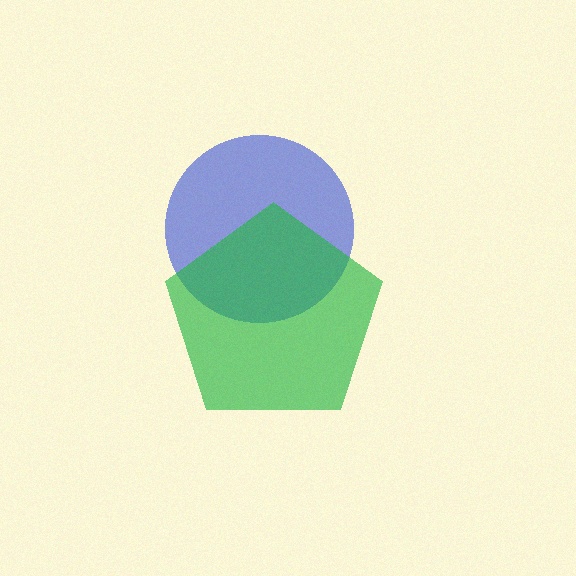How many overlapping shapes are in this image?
There are 2 overlapping shapes in the image.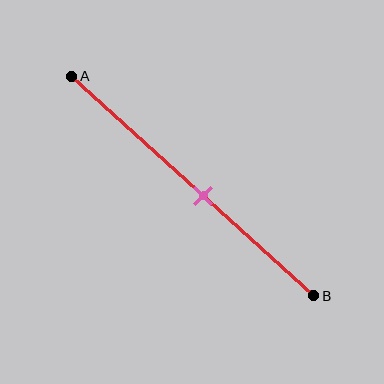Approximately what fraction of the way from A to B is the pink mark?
The pink mark is approximately 55% of the way from A to B.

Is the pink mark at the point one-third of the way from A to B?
No, the mark is at about 55% from A, not at the 33% one-third point.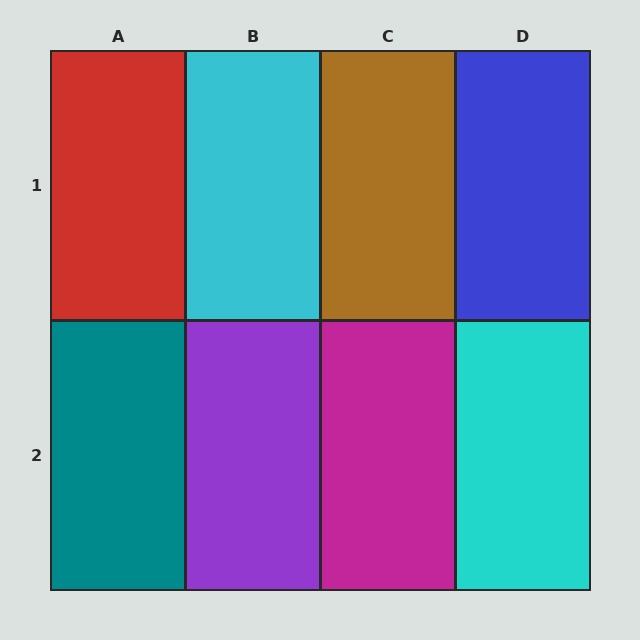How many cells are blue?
1 cell is blue.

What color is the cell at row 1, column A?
Red.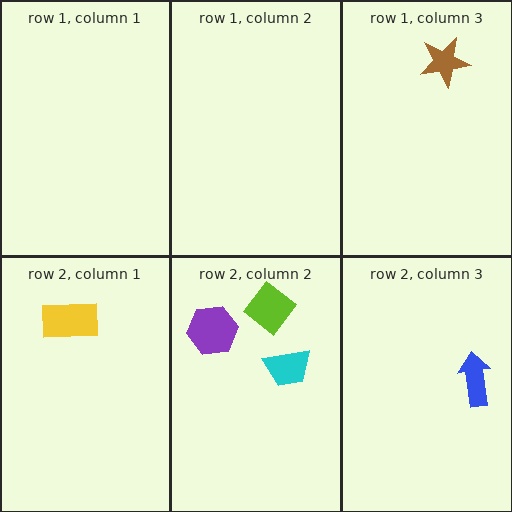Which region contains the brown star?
The row 1, column 3 region.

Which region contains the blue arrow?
The row 2, column 3 region.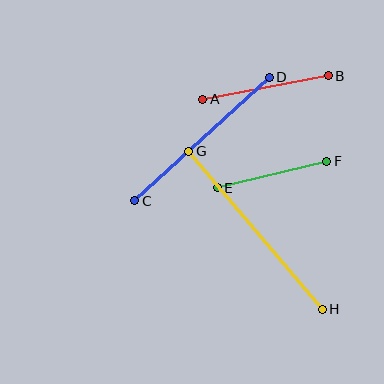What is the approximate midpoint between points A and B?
The midpoint is at approximately (265, 88) pixels.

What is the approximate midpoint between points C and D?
The midpoint is at approximately (202, 139) pixels.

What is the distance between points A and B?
The distance is approximately 127 pixels.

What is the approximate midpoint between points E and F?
The midpoint is at approximately (272, 174) pixels.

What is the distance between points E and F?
The distance is approximately 113 pixels.